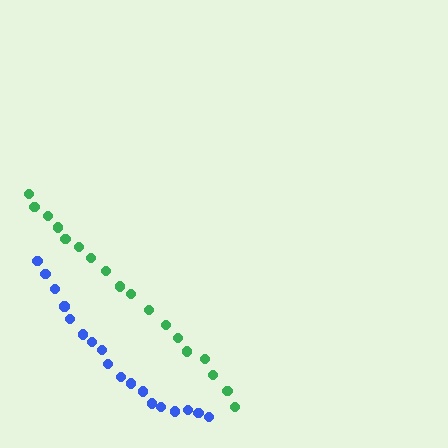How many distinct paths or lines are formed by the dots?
There are 2 distinct paths.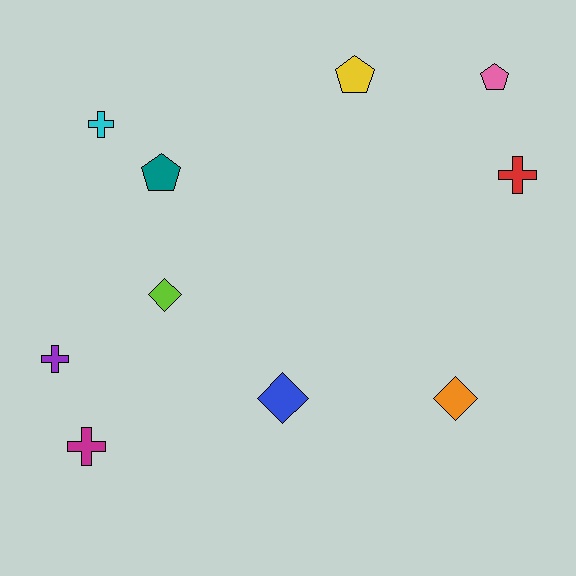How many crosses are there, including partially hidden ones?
There are 4 crosses.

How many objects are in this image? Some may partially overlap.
There are 10 objects.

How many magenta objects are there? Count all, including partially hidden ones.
There is 1 magenta object.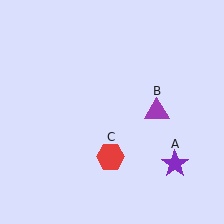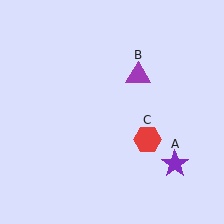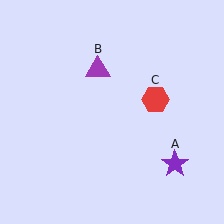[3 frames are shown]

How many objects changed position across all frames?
2 objects changed position: purple triangle (object B), red hexagon (object C).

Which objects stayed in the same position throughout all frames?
Purple star (object A) remained stationary.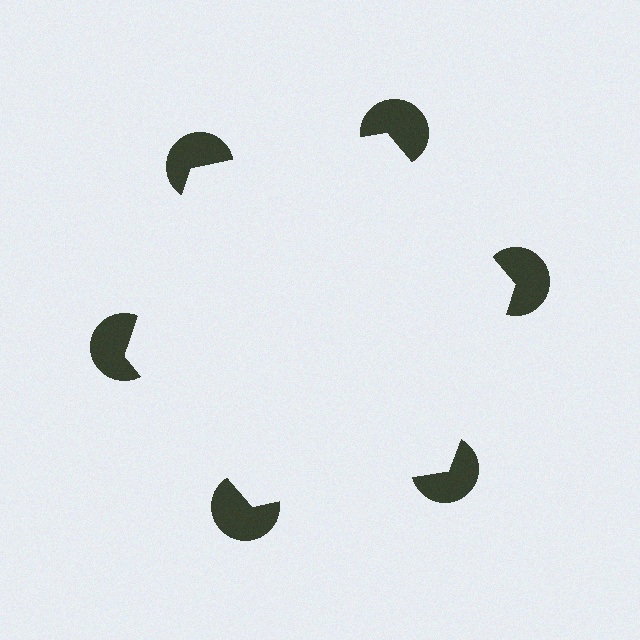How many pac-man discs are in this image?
There are 6 — one at each vertex of the illusory hexagon.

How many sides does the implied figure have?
6 sides.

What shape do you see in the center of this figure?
An illusory hexagon — its edges are inferred from the aligned wedge cuts in the pac-man discs, not physically drawn.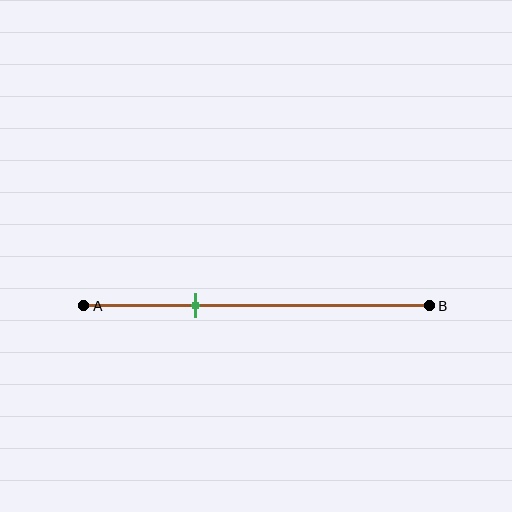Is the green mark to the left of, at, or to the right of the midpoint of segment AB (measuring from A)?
The green mark is to the left of the midpoint of segment AB.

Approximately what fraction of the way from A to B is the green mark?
The green mark is approximately 30% of the way from A to B.